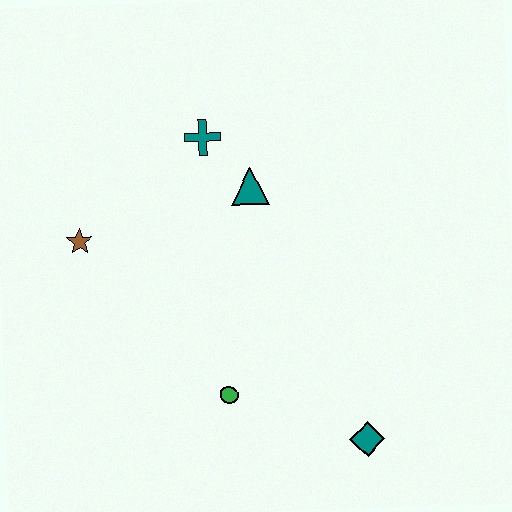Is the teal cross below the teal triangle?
No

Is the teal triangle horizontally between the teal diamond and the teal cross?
Yes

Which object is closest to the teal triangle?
The teal cross is closest to the teal triangle.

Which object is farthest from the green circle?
The teal cross is farthest from the green circle.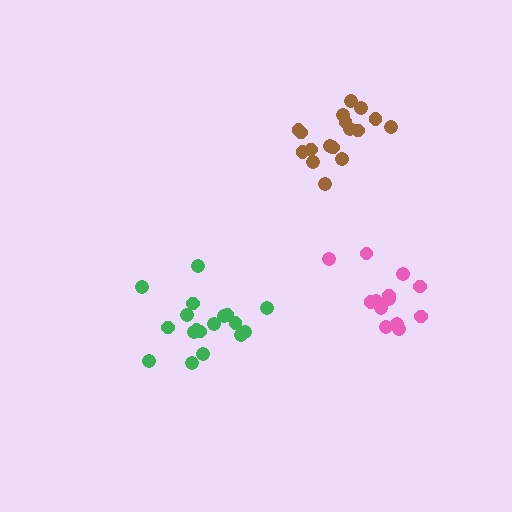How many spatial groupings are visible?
There are 3 spatial groupings.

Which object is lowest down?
The green cluster is bottommost.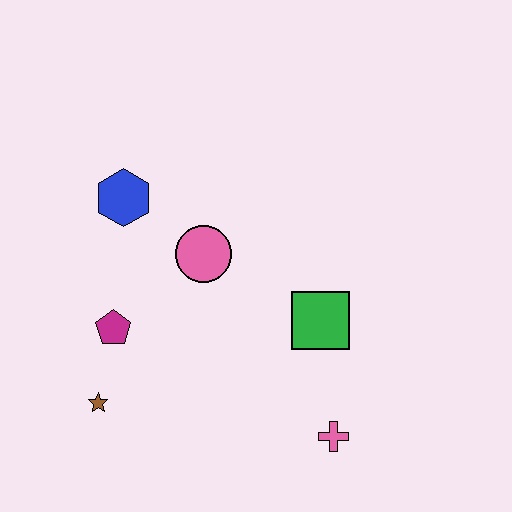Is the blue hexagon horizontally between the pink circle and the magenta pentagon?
Yes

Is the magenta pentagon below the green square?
Yes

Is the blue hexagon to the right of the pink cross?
No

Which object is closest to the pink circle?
The blue hexagon is closest to the pink circle.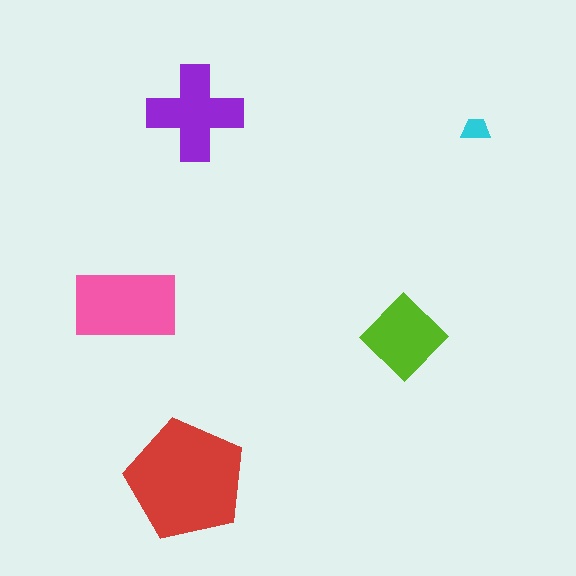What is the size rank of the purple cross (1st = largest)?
3rd.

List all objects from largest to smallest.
The red pentagon, the pink rectangle, the purple cross, the lime diamond, the cyan trapezoid.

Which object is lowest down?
The red pentagon is bottommost.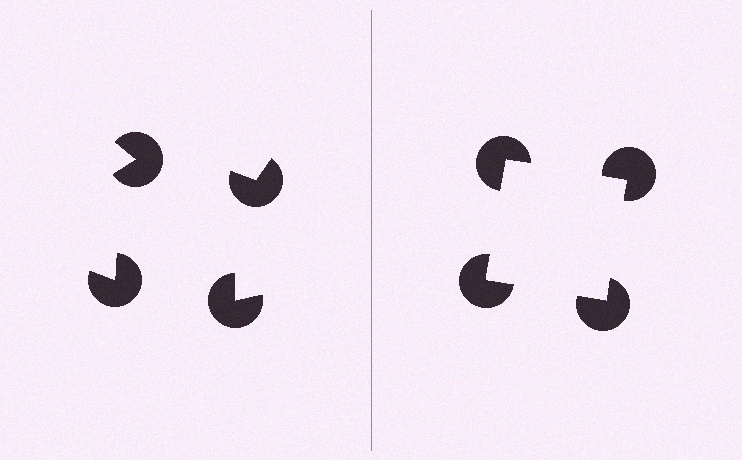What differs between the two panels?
The pac-man discs are positioned identically on both sides; only the wedge orientations differ. On the right they align to a square; on the left they are misaligned.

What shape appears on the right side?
An illusory square.